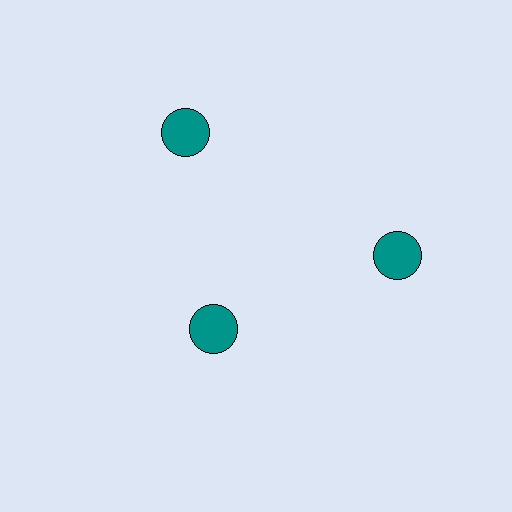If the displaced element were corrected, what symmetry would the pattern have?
It would have 3-fold rotational symmetry — the pattern would map onto itself every 120 degrees.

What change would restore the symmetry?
The symmetry would be restored by moving it outward, back onto the ring so that all 3 circles sit at equal angles and equal distance from the center.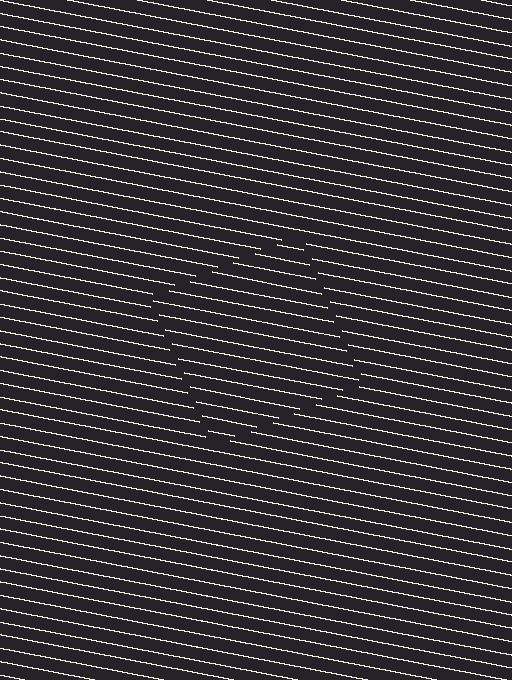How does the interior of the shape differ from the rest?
The interior of the shape contains the same grating, shifted by half a period — the contour is defined by the phase discontinuity where line-ends from the inner and outer gratings abut.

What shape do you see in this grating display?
An illusory square. The interior of the shape contains the same grating, shifted by half a period — the contour is defined by the phase discontinuity where line-ends from the inner and outer gratings abut.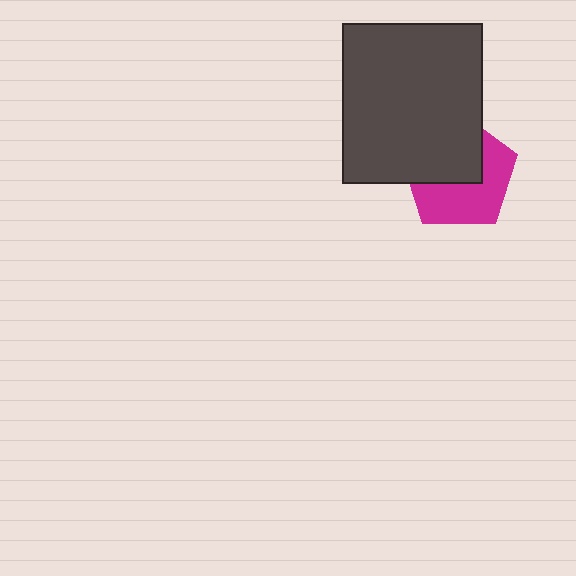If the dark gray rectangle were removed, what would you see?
You would see the complete magenta pentagon.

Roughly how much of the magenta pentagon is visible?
About half of it is visible (roughly 52%).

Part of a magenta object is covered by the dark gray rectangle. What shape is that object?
It is a pentagon.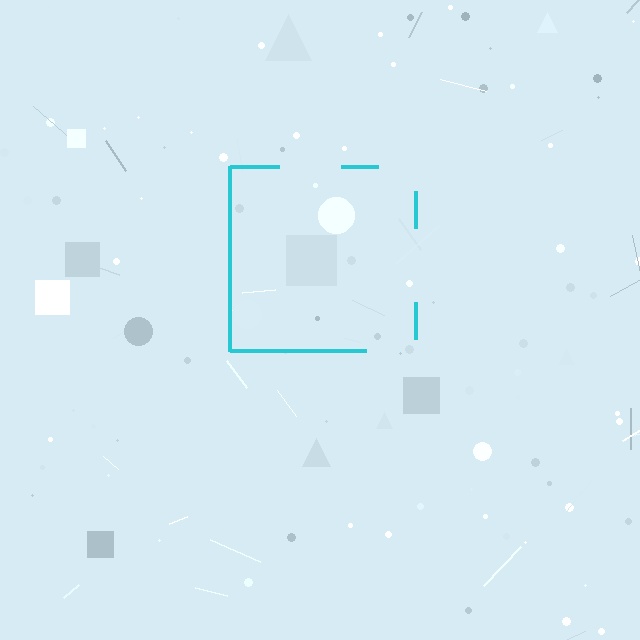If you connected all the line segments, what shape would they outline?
They would outline a square.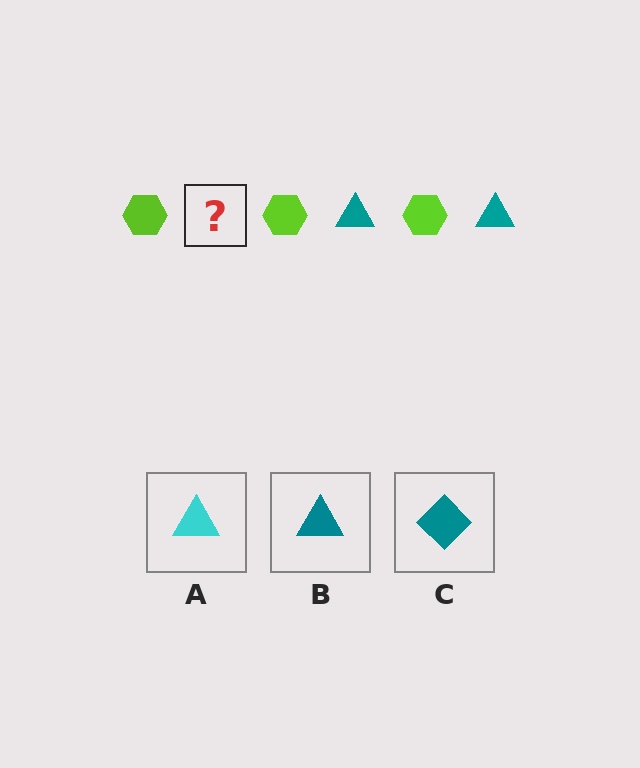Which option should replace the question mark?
Option B.